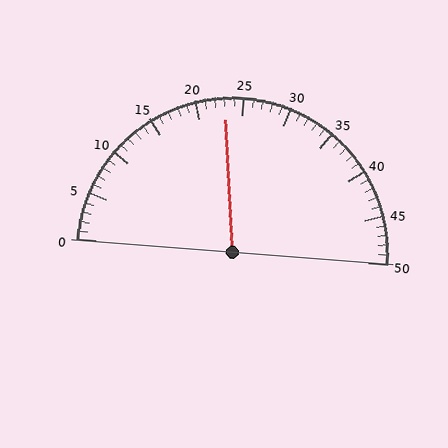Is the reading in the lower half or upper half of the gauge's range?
The reading is in the lower half of the range (0 to 50).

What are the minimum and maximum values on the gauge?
The gauge ranges from 0 to 50.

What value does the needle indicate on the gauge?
The needle indicates approximately 23.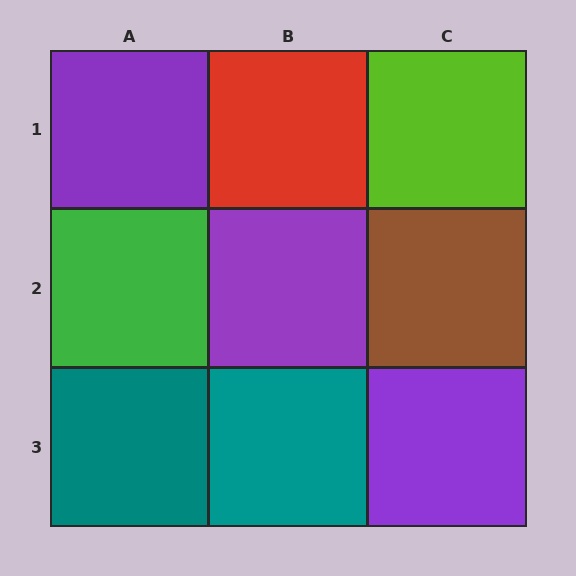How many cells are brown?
1 cell is brown.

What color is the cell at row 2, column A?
Green.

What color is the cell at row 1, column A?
Purple.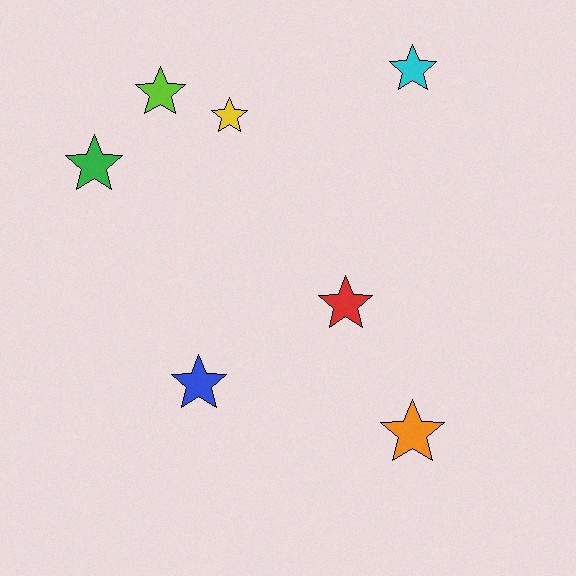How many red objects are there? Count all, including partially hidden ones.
There is 1 red object.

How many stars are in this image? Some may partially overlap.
There are 7 stars.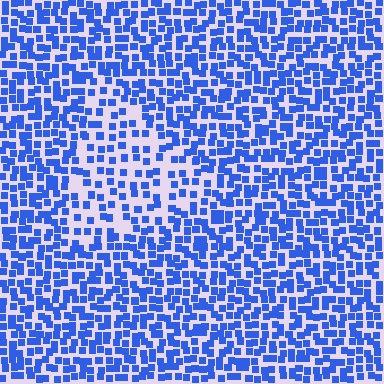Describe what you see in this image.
The image contains small blue elements arranged at two different densities. A triangle-shaped region is visible where the elements are less densely packed than the surrounding area.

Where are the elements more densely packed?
The elements are more densely packed outside the triangle boundary.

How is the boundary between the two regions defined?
The boundary is defined by a change in element density (approximately 1.9x ratio). All elements are the same color, size, and shape.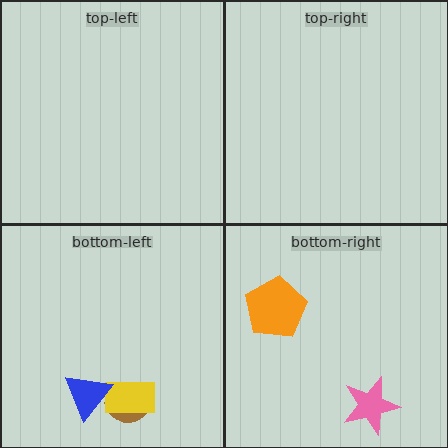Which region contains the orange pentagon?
The bottom-right region.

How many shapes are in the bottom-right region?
2.